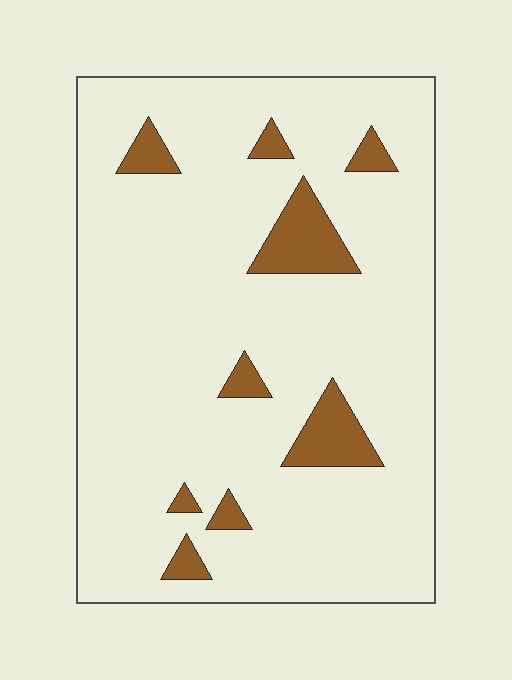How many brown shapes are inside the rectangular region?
9.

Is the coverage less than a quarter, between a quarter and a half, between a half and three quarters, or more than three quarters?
Less than a quarter.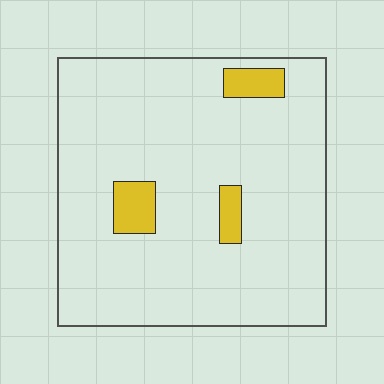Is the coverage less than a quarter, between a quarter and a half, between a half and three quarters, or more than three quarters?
Less than a quarter.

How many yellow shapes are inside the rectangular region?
3.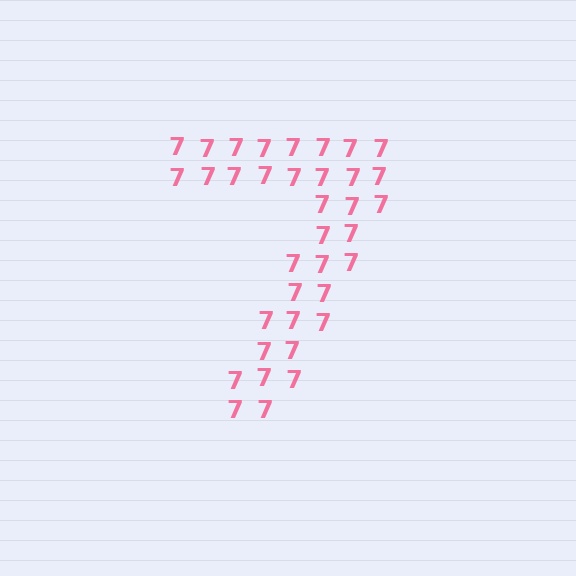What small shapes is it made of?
It is made of small digit 7's.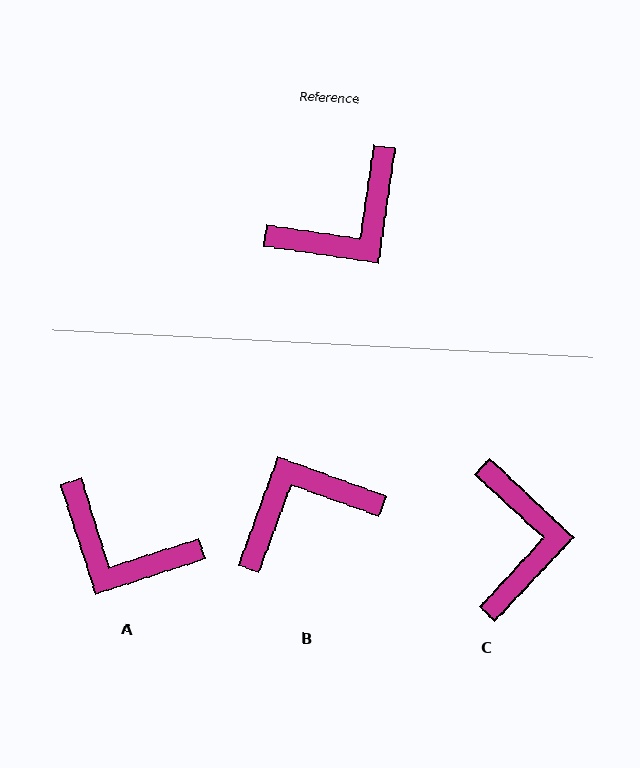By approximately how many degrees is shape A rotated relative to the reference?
Approximately 64 degrees clockwise.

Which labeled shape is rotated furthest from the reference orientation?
B, about 168 degrees away.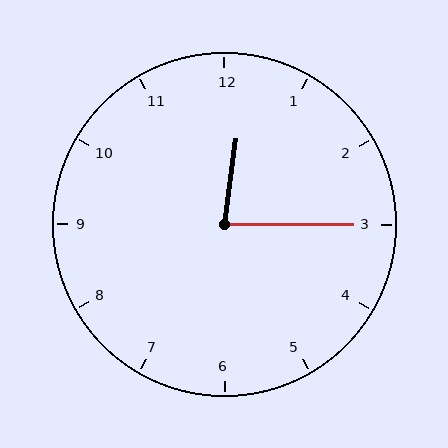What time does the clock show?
12:15.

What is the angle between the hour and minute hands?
Approximately 82 degrees.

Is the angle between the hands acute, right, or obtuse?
It is acute.